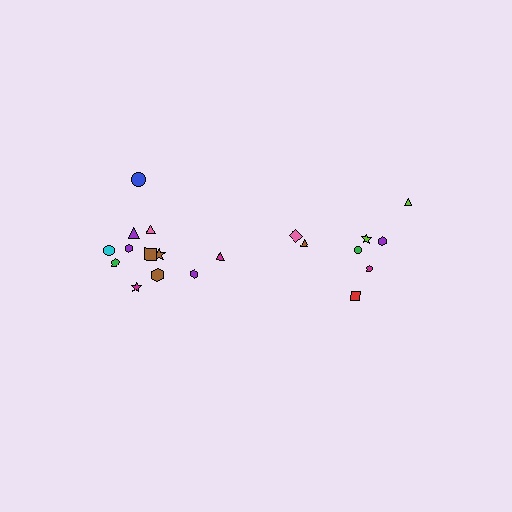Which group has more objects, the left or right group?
The left group.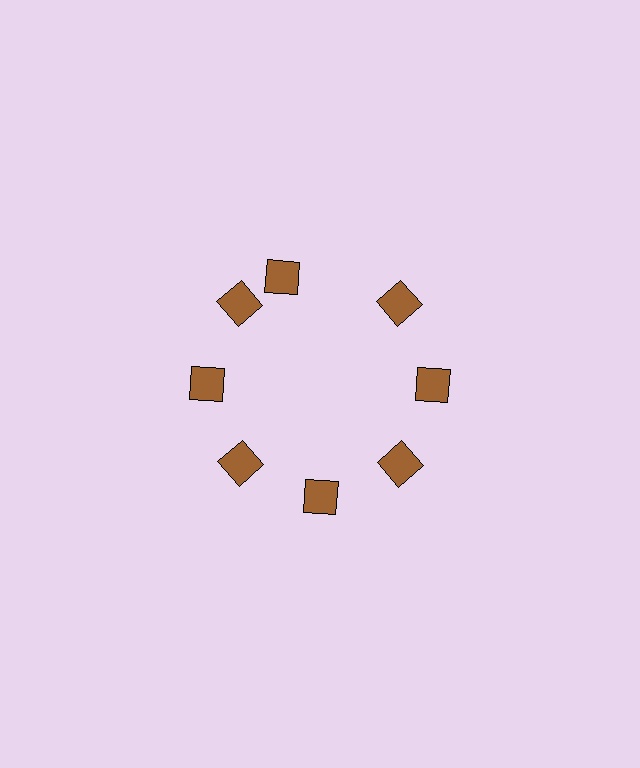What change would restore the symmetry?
The symmetry would be restored by rotating it back into even spacing with its neighbors so that all 8 diamonds sit at equal angles and equal distance from the center.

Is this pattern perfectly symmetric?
No. The 8 brown diamonds are arranged in a ring, but one element near the 12 o'clock position is rotated out of alignment along the ring, breaking the 8-fold rotational symmetry.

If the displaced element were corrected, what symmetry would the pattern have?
It would have 8-fold rotational symmetry — the pattern would map onto itself every 45 degrees.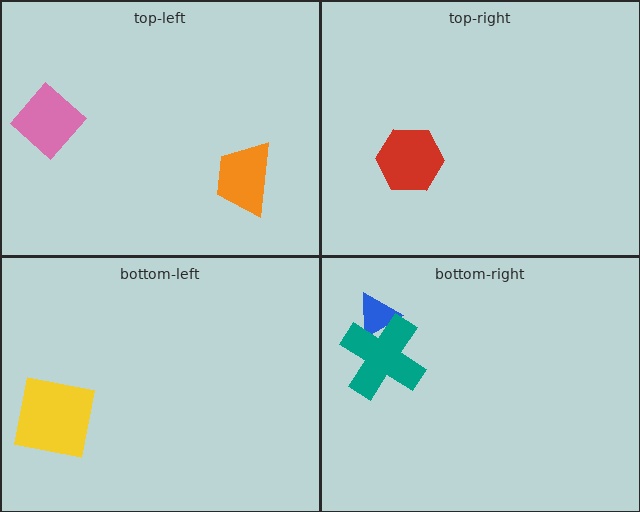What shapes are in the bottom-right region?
The blue triangle, the teal cross.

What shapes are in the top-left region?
The pink diamond, the orange trapezoid.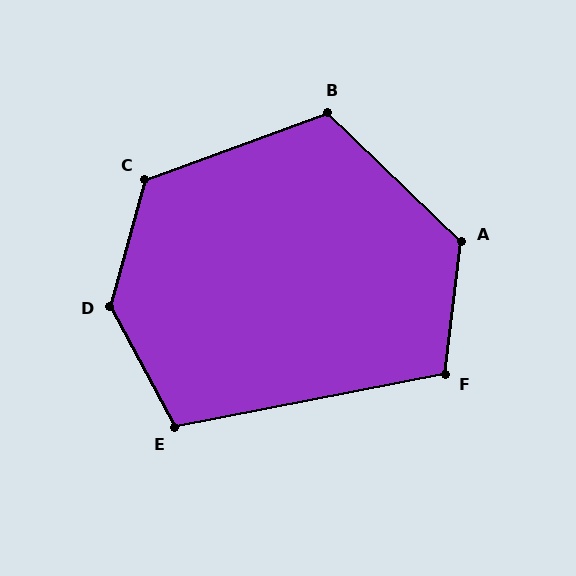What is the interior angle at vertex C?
Approximately 126 degrees (obtuse).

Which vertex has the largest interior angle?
D, at approximately 136 degrees.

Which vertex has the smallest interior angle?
E, at approximately 107 degrees.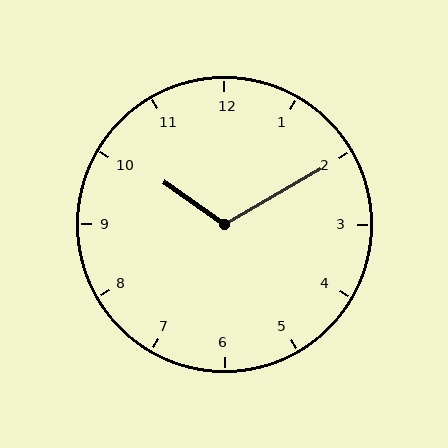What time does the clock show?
10:10.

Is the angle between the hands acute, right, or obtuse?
It is obtuse.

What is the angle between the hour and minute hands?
Approximately 115 degrees.